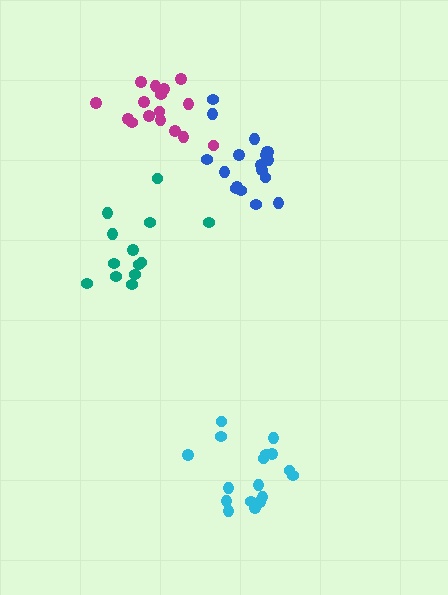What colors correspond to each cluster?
The clusters are colored: teal, cyan, blue, magenta.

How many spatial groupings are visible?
There are 4 spatial groupings.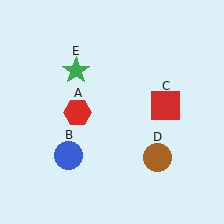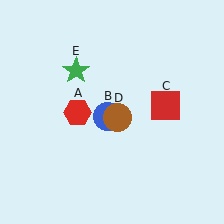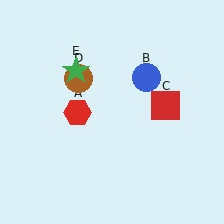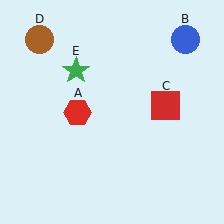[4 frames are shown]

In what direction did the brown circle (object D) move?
The brown circle (object D) moved up and to the left.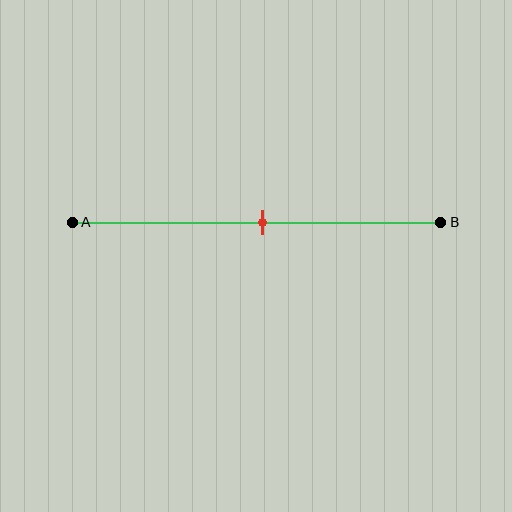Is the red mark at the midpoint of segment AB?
Yes, the mark is approximately at the midpoint.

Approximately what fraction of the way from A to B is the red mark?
The red mark is approximately 50% of the way from A to B.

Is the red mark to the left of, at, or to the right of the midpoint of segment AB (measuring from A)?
The red mark is approximately at the midpoint of segment AB.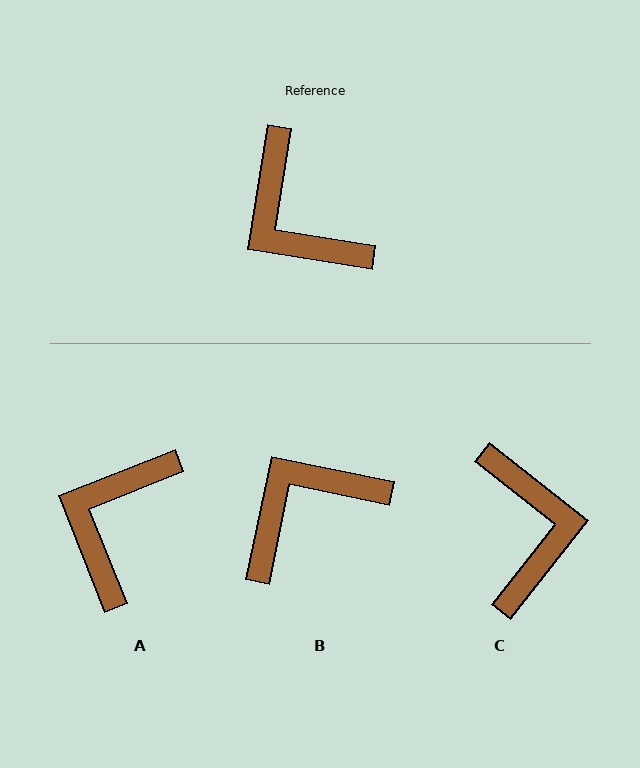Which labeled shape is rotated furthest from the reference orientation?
C, about 151 degrees away.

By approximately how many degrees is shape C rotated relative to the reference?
Approximately 151 degrees counter-clockwise.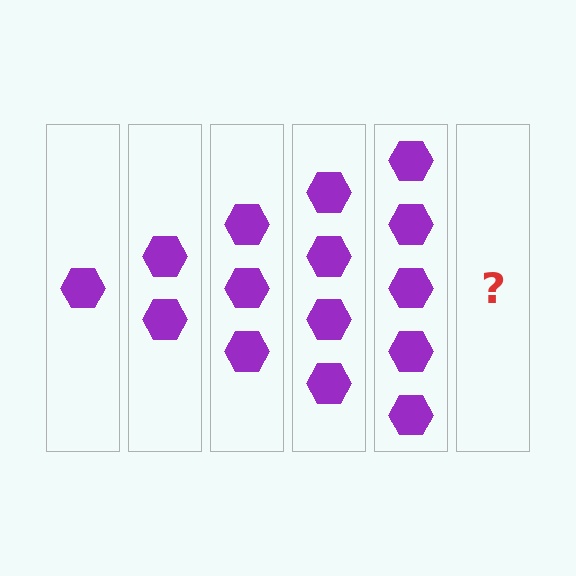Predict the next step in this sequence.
The next step is 6 hexagons.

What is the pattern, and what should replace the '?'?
The pattern is that each step adds one more hexagon. The '?' should be 6 hexagons.